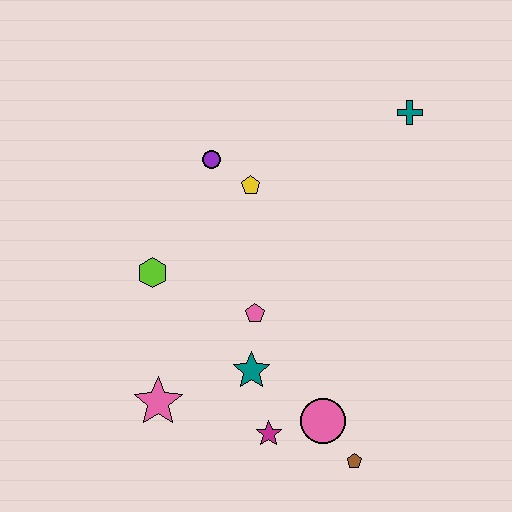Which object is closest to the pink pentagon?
The teal star is closest to the pink pentagon.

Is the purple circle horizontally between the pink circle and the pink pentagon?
No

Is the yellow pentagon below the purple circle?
Yes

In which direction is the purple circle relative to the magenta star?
The purple circle is above the magenta star.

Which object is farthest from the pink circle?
The teal cross is farthest from the pink circle.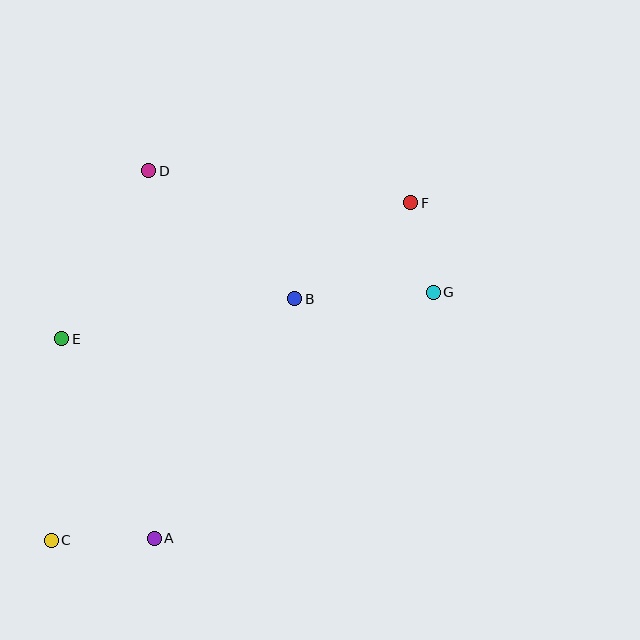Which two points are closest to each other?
Points F and G are closest to each other.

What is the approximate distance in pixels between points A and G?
The distance between A and G is approximately 372 pixels.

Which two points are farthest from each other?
Points C and F are farthest from each other.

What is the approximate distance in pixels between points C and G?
The distance between C and G is approximately 455 pixels.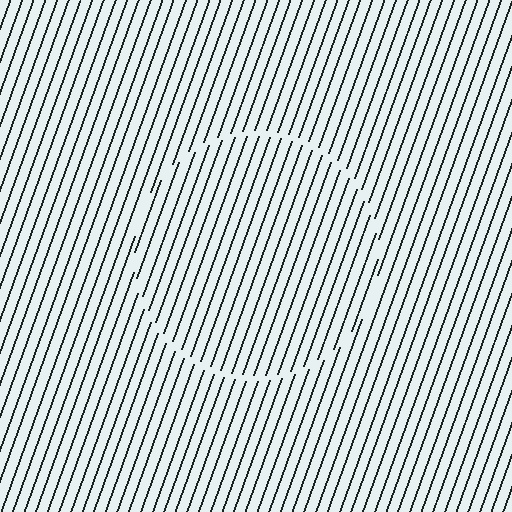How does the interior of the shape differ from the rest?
The interior of the shape contains the same grating, shifted by half a period — the contour is defined by the phase discontinuity where line-ends from the inner and outer gratings abut.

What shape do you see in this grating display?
An illusory circle. The interior of the shape contains the same grating, shifted by half a period — the contour is defined by the phase discontinuity where line-ends from the inner and outer gratings abut.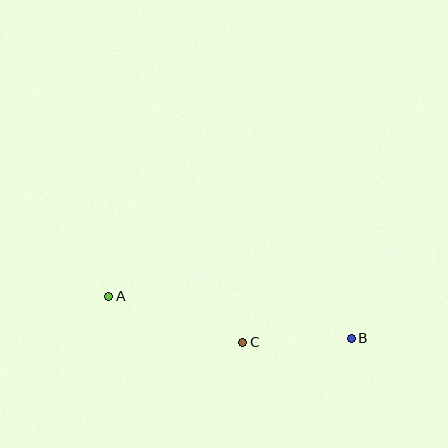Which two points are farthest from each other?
Points A and B are farthest from each other.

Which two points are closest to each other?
Points B and C are closest to each other.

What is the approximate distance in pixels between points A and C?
The distance between A and C is approximately 141 pixels.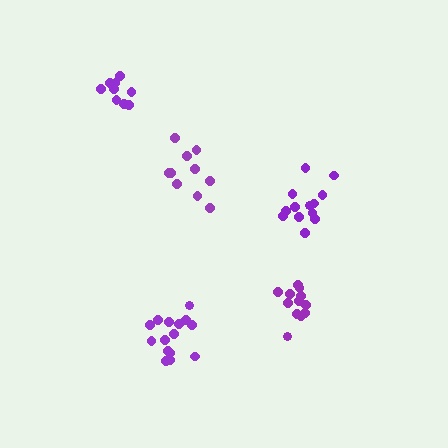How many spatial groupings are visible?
There are 5 spatial groupings.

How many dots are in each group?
Group 1: 13 dots, Group 2: 15 dots, Group 3: 10 dots, Group 4: 10 dots, Group 5: 12 dots (60 total).